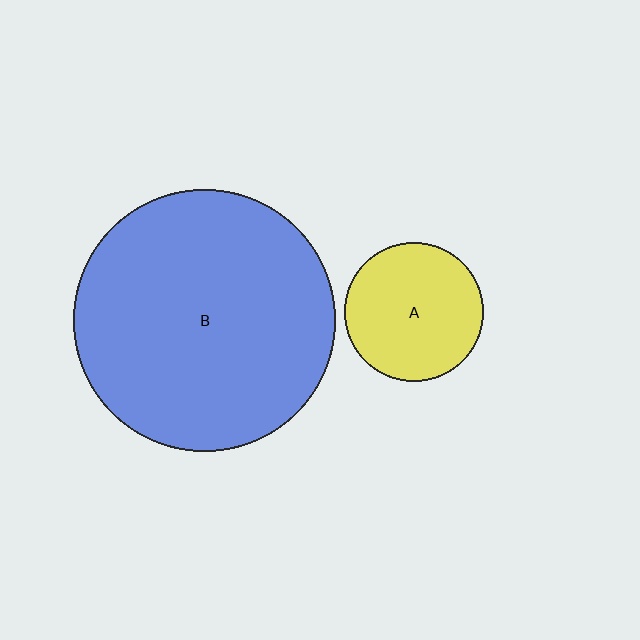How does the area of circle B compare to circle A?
Approximately 3.5 times.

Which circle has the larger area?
Circle B (blue).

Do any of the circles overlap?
No, none of the circles overlap.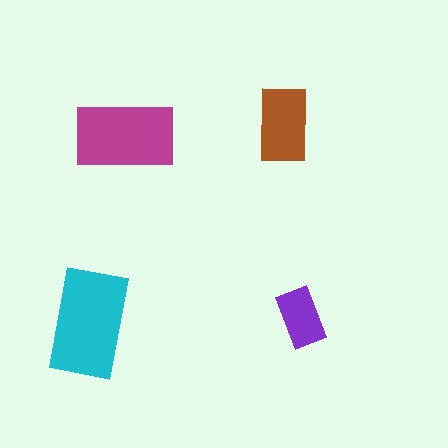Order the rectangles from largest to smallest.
the cyan one, the magenta one, the brown one, the purple one.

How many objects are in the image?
There are 4 objects in the image.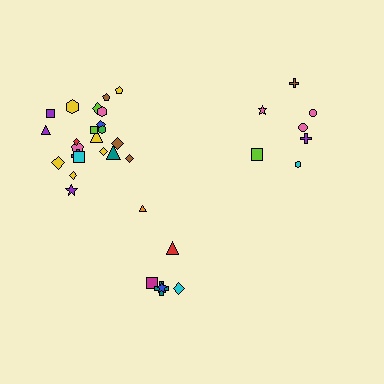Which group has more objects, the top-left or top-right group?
The top-left group.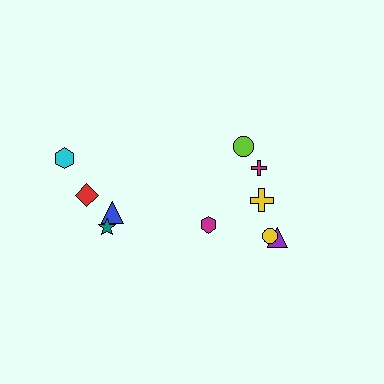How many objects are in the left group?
There are 4 objects.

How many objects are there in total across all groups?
There are 10 objects.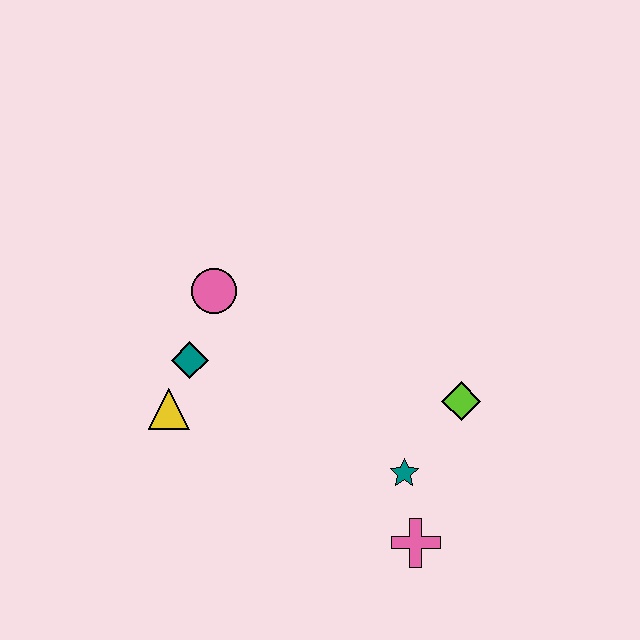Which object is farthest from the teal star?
The pink circle is farthest from the teal star.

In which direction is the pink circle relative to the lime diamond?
The pink circle is to the left of the lime diamond.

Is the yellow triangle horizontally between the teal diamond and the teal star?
No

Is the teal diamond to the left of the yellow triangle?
No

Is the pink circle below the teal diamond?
No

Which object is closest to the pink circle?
The teal diamond is closest to the pink circle.